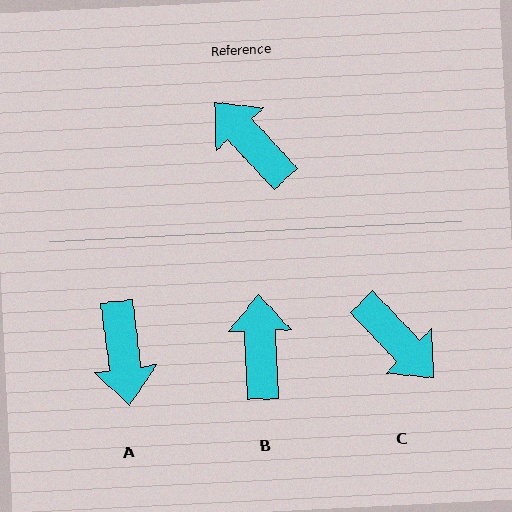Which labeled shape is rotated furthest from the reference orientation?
C, about 179 degrees away.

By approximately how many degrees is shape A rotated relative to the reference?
Approximately 145 degrees counter-clockwise.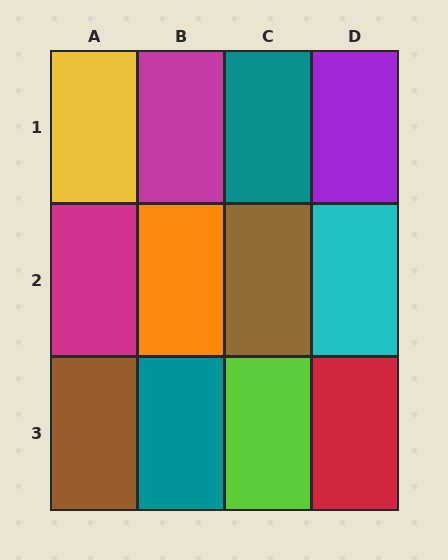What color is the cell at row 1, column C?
Teal.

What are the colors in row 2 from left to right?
Magenta, orange, brown, cyan.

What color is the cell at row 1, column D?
Purple.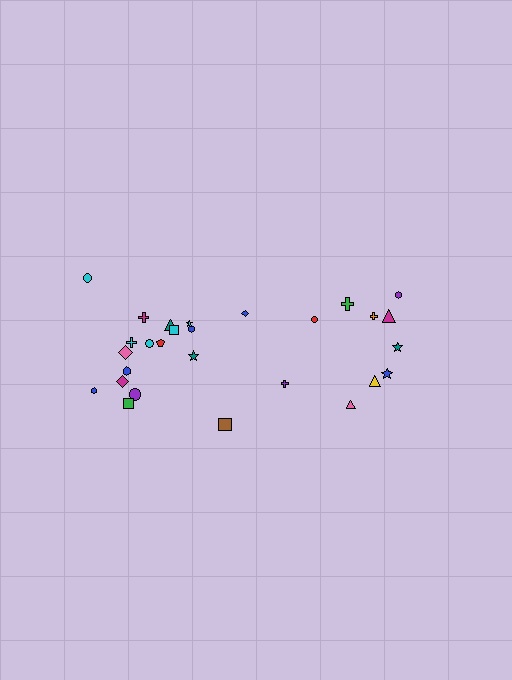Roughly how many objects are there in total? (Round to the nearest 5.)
Roughly 30 objects in total.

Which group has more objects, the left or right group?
The left group.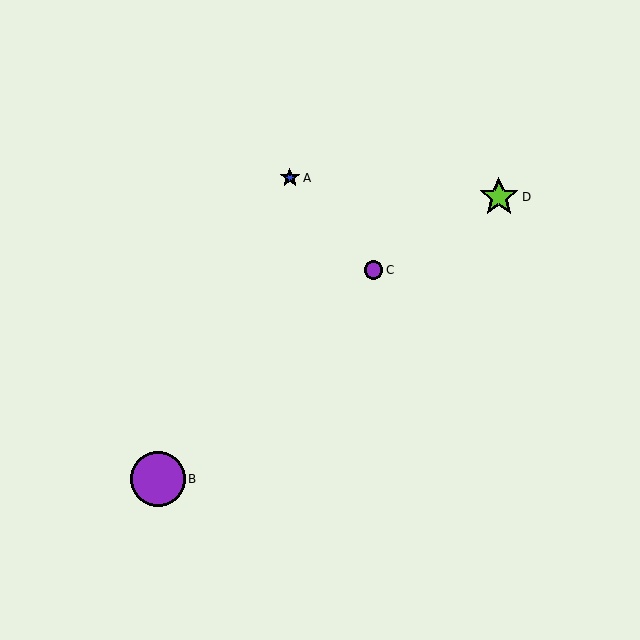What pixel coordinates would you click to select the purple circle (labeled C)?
Click at (374, 270) to select the purple circle C.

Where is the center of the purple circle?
The center of the purple circle is at (374, 270).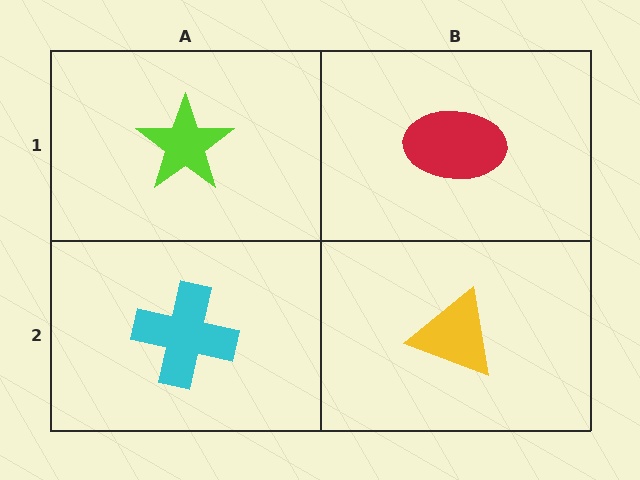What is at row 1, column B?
A red ellipse.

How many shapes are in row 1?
2 shapes.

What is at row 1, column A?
A lime star.